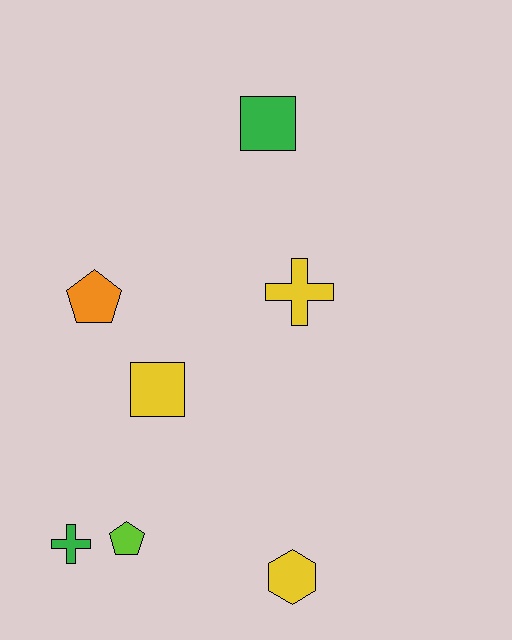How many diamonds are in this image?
There are no diamonds.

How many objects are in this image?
There are 7 objects.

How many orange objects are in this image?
There is 1 orange object.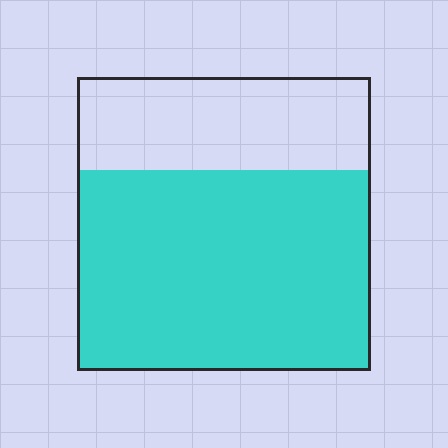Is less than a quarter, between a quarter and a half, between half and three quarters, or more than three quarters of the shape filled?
Between half and three quarters.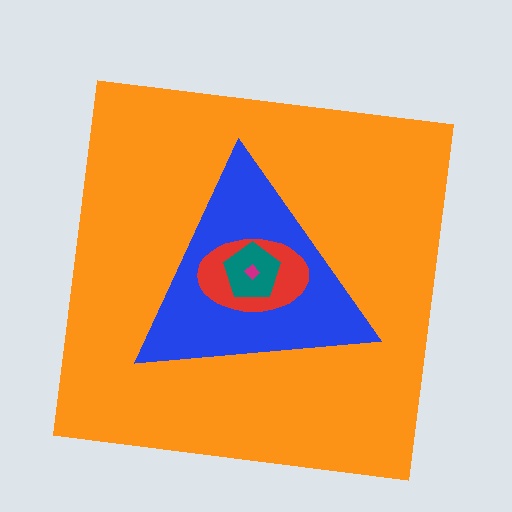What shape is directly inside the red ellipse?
The teal pentagon.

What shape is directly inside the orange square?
The blue triangle.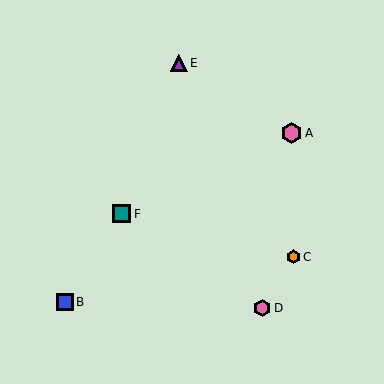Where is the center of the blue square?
The center of the blue square is at (65, 302).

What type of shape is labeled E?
Shape E is a purple triangle.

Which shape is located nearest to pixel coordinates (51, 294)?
The blue square (labeled B) at (65, 302) is nearest to that location.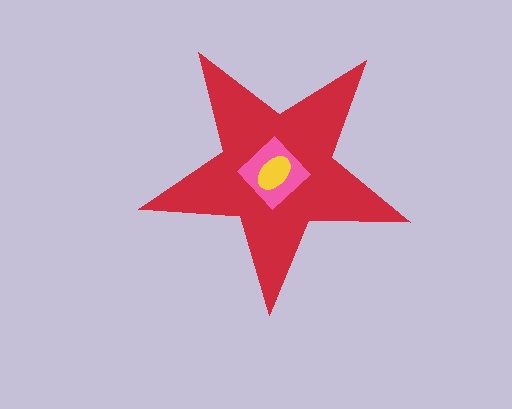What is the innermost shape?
The yellow ellipse.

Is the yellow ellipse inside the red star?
Yes.